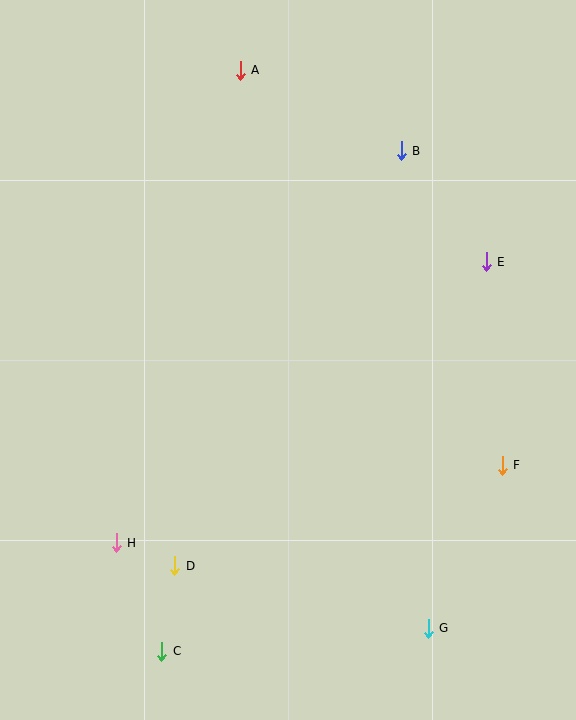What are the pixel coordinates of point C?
Point C is at (162, 651).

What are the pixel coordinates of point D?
Point D is at (175, 566).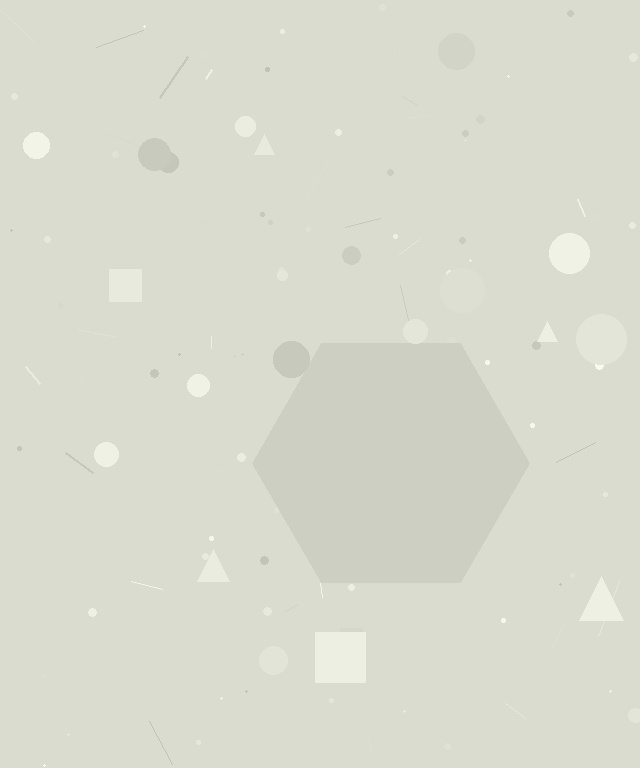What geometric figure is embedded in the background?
A hexagon is embedded in the background.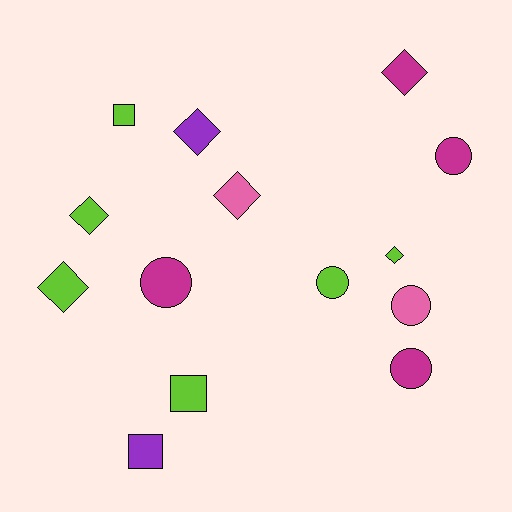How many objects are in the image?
There are 14 objects.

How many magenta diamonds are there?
There is 1 magenta diamond.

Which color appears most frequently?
Lime, with 6 objects.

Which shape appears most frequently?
Diamond, with 6 objects.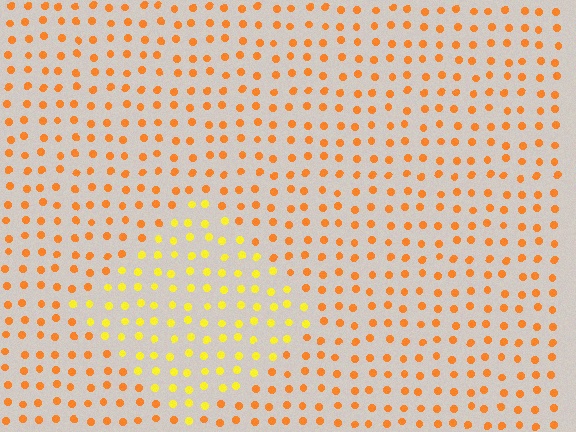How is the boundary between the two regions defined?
The boundary is defined purely by a slight shift in hue (about 32 degrees). Spacing, size, and orientation are identical on both sides.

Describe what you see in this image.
The image is filled with small orange elements in a uniform arrangement. A diamond-shaped region is visible where the elements are tinted to a slightly different hue, forming a subtle color boundary.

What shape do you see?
I see a diamond.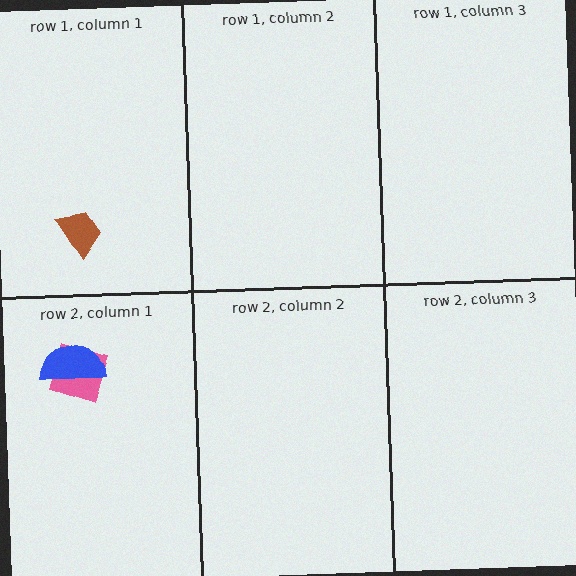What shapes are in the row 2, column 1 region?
The pink square, the blue semicircle.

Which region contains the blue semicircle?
The row 2, column 1 region.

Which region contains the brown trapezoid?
The row 1, column 1 region.